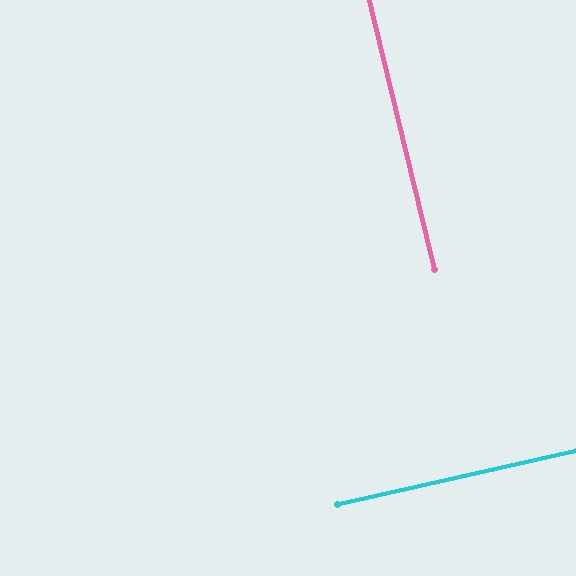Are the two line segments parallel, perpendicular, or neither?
Perpendicular — they meet at approximately 89°.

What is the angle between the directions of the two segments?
Approximately 89 degrees.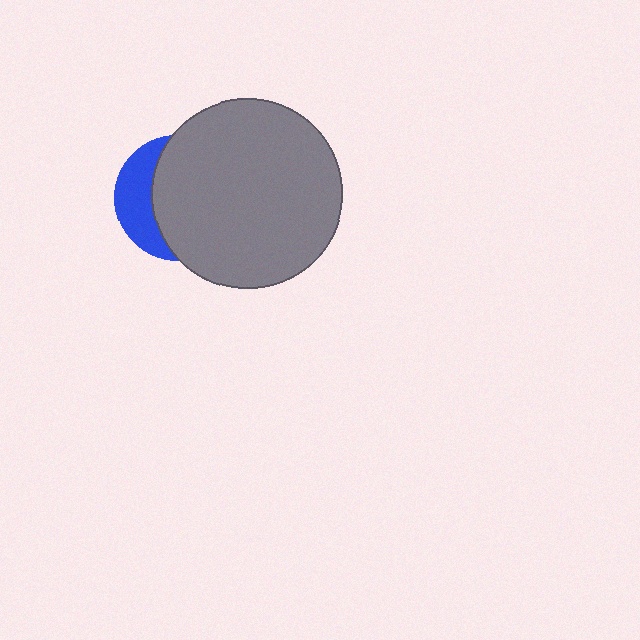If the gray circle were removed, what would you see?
You would see the complete blue circle.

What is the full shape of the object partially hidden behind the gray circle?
The partially hidden object is a blue circle.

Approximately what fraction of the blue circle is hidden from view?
Roughly 69% of the blue circle is hidden behind the gray circle.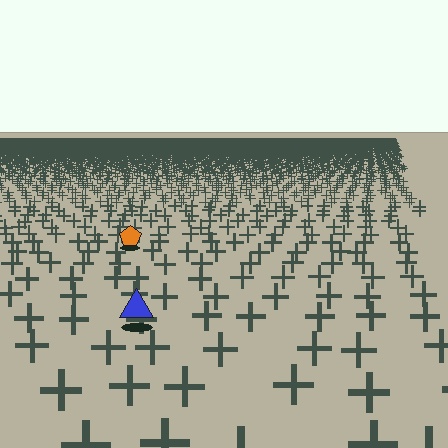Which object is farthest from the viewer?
The orange pentagon is farthest from the viewer. It appears smaller and the ground texture around it is denser.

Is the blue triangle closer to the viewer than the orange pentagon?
Yes. The blue triangle is closer — you can tell from the texture gradient: the ground texture is coarser near it.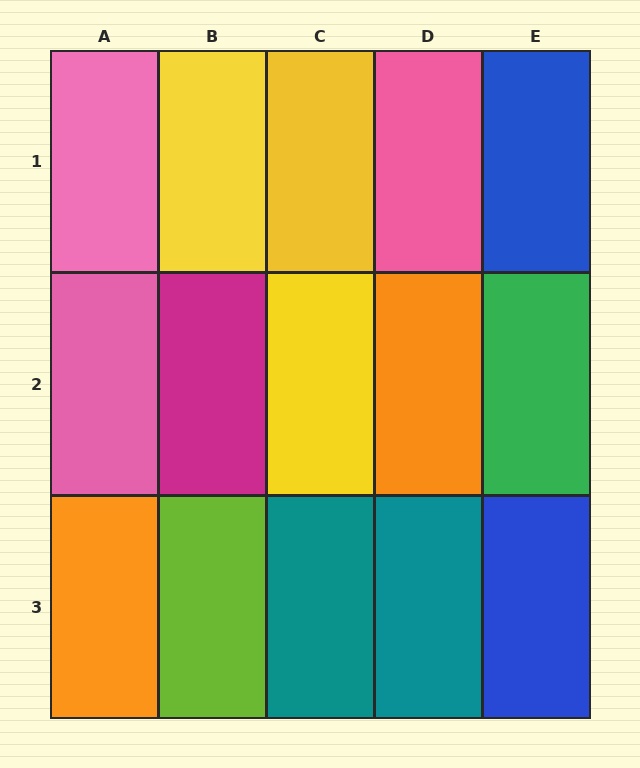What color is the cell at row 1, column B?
Yellow.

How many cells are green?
1 cell is green.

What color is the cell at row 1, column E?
Blue.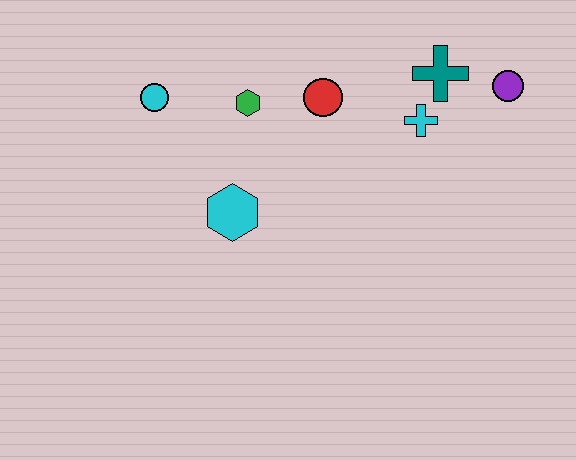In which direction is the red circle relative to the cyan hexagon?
The red circle is above the cyan hexagon.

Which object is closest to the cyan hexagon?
The green hexagon is closest to the cyan hexagon.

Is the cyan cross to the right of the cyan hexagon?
Yes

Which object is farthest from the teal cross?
The cyan circle is farthest from the teal cross.